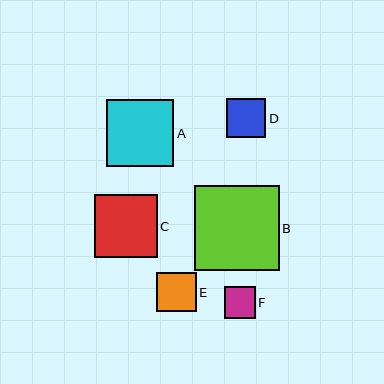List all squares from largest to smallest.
From largest to smallest: B, A, C, E, D, F.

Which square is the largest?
Square B is the largest with a size of approximately 85 pixels.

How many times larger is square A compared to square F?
Square A is approximately 2.2 times the size of square F.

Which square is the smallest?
Square F is the smallest with a size of approximately 31 pixels.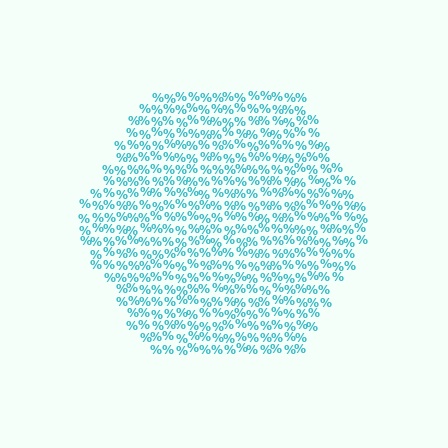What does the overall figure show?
The overall figure shows a hexagon.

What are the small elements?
The small elements are percent signs.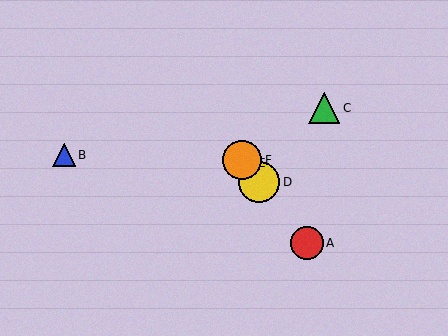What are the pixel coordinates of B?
Object B is at (64, 155).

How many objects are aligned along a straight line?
4 objects (A, D, E, F) are aligned along a straight line.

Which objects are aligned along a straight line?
Objects A, D, E, F are aligned along a straight line.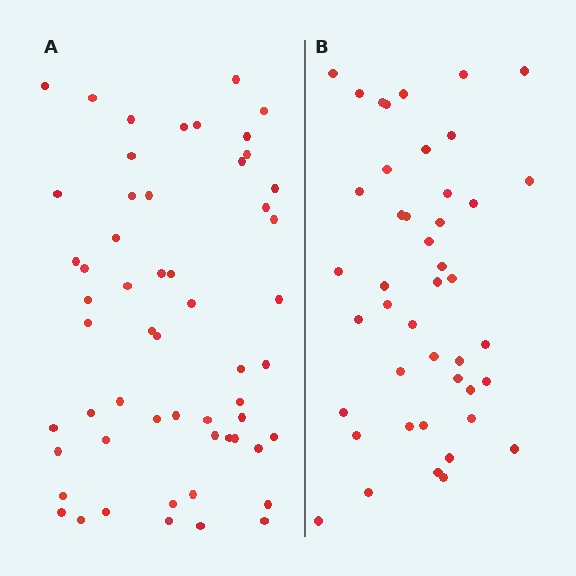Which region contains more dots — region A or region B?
Region A (the left region) has more dots.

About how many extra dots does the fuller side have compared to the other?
Region A has roughly 12 or so more dots than region B.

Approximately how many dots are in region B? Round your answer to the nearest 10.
About 40 dots. (The exact count is 44, which rounds to 40.)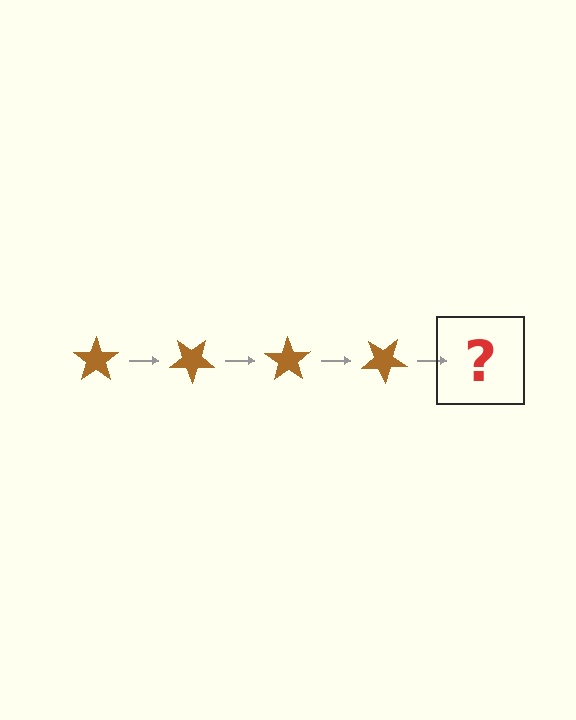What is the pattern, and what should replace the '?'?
The pattern is that the star rotates 35 degrees each step. The '?' should be a brown star rotated 140 degrees.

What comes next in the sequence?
The next element should be a brown star rotated 140 degrees.